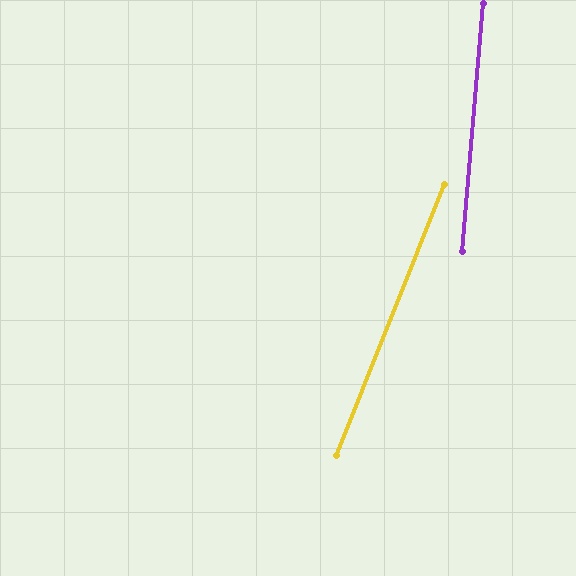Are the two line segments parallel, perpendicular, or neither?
Neither parallel nor perpendicular — they differ by about 17°.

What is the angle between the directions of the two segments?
Approximately 17 degrees.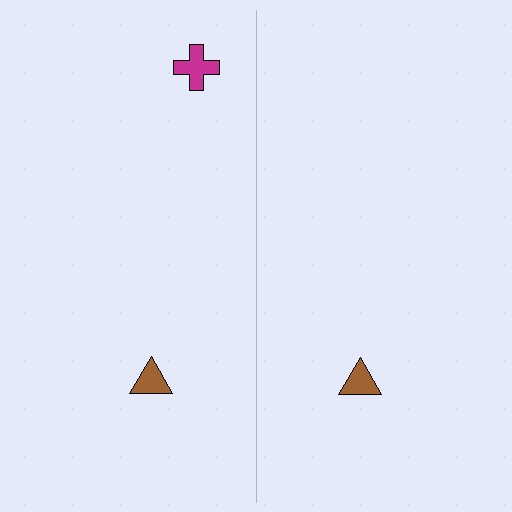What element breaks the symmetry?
A magenta cross is missing from the right side.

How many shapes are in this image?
There are 3 shapes in this image.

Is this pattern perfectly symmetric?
No, the pattern is not perfectly symmetric. A magenta cross is missing from the right side.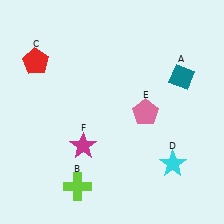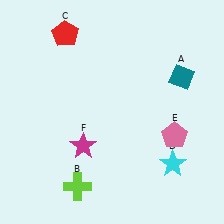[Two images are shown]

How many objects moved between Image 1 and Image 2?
2 objects moved between the two images.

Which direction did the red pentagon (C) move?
The red pentagon (C) moved right.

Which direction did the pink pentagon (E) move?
The pink pentagon (E) moved right.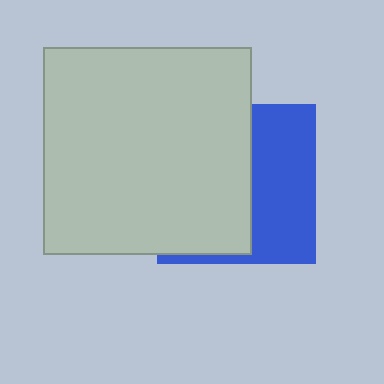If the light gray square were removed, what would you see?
You would see the complete blue square.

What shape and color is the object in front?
The object in front is a light gray square.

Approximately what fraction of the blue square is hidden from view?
Roughly 57% of the blue square is hidden behind the light gray square.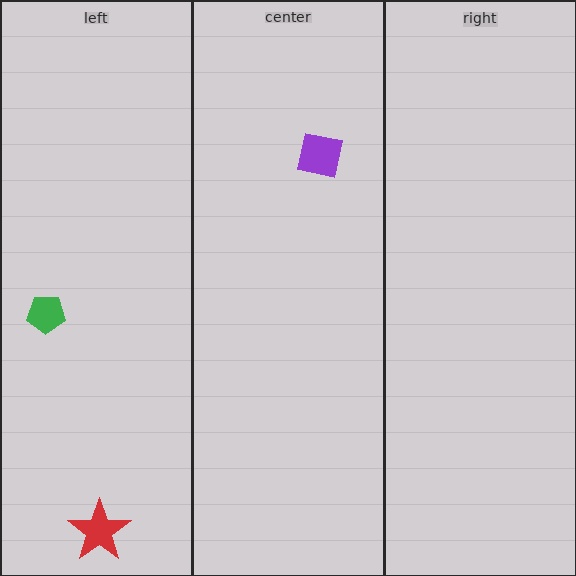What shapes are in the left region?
The green pentagon, the red star.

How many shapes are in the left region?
2.